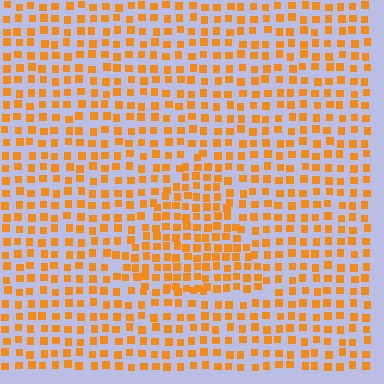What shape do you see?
I see a triangle.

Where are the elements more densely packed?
The elements are more densely packed inside the triangle boundary.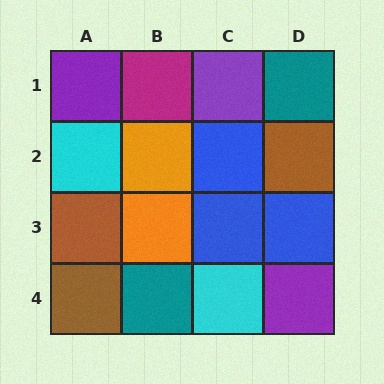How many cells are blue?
3 cells are blue.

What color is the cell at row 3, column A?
Brown.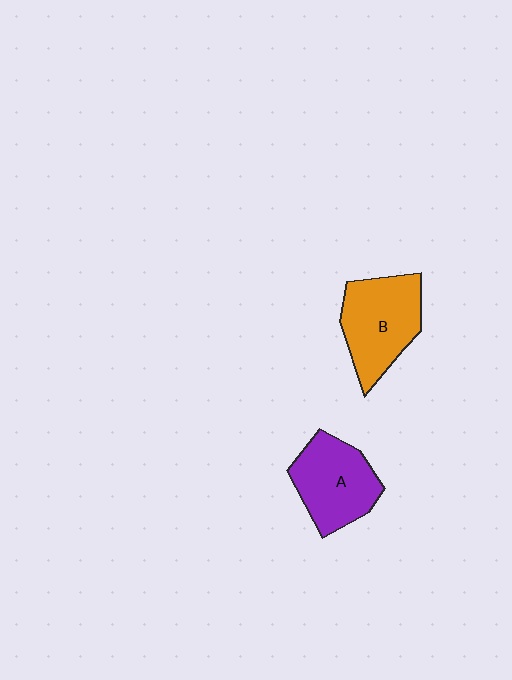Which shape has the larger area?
Shape B (orange).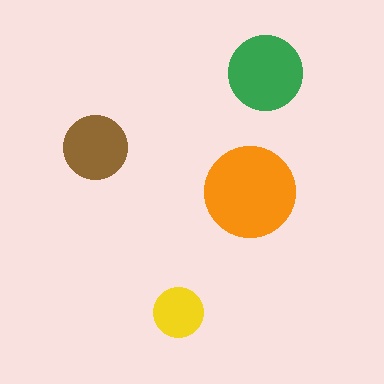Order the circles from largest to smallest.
the orange one, the green one, the brown one, the yellow one.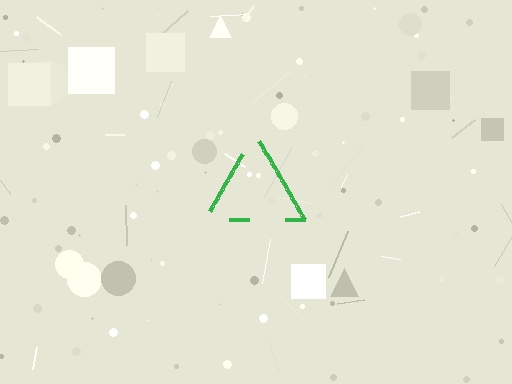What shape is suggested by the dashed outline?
The dashed outline suggests a triangle.